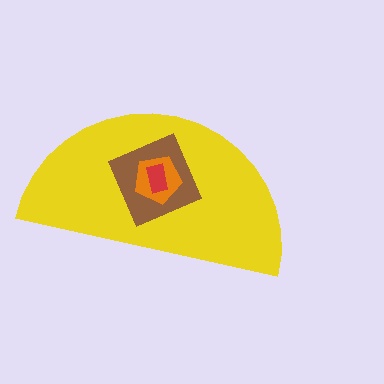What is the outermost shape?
The yellow semicircle.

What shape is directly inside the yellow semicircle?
The brown diamond.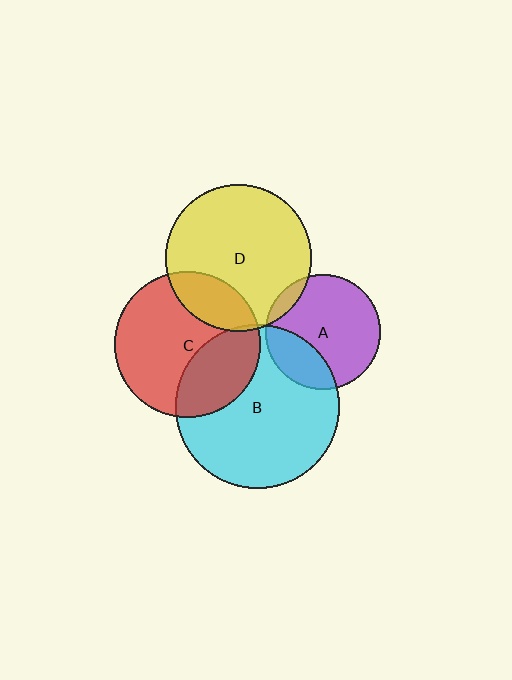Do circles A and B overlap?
Yes.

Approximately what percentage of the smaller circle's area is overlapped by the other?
Approximately 25%.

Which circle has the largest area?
Circle B (cyan).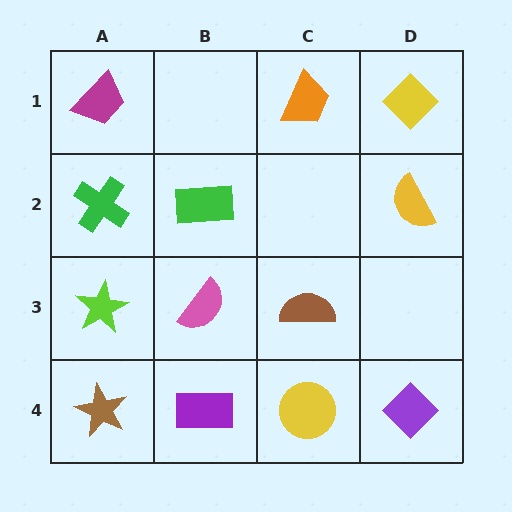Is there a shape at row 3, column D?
No, that cell is empty.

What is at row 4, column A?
A brown star.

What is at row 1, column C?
An orange trapezoid.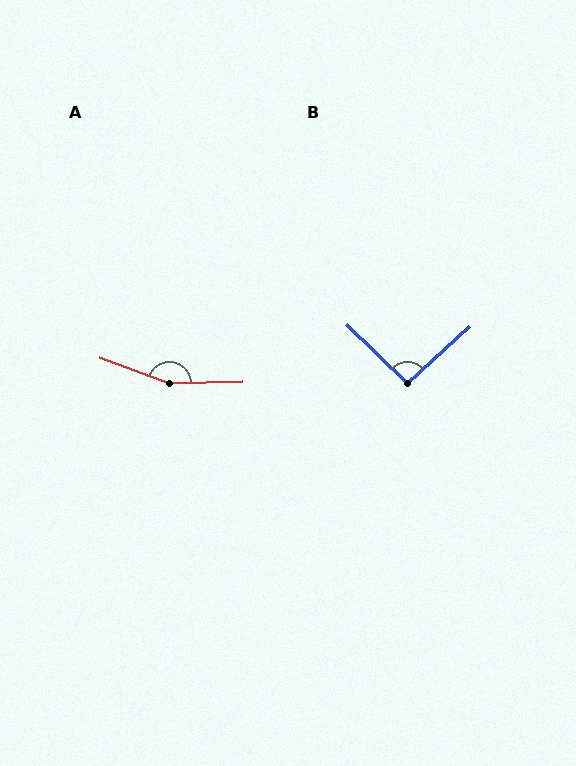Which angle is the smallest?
B, at approximately 94 degrees.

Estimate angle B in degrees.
Approximately 94 degrees.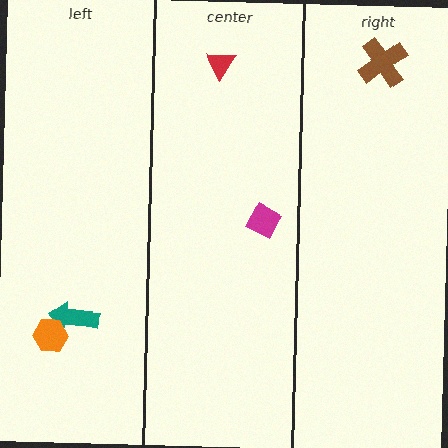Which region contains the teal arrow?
The left region.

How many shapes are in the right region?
1.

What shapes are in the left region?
The teal arrow, the orange hexagon.